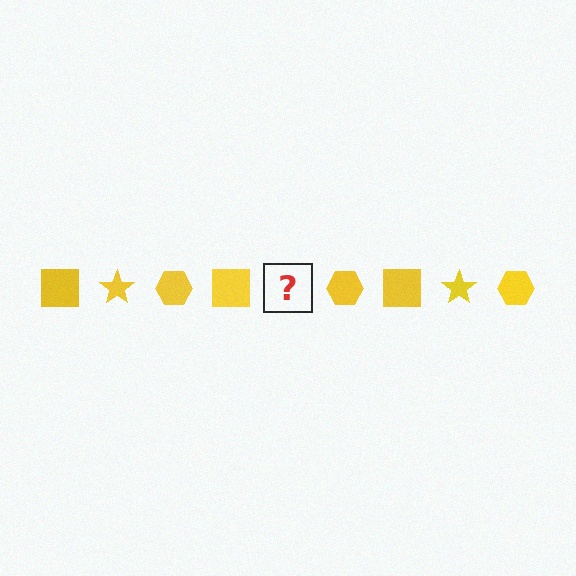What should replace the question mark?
The question mark should be replaced with a yellow star.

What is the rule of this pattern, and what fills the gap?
The rule is that the pattern cycles through square, star, hexagon shapes in yellow. The gap should be filled with a yellow star.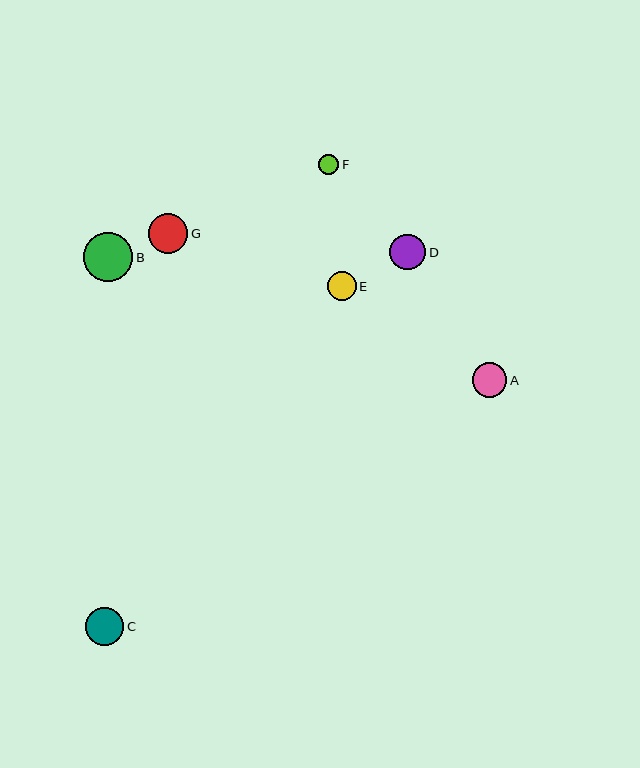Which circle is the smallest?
Circle F is the smallest with a size of approximately 20 pixels.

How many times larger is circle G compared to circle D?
Circle G is approximately 1.1 times the size of circle D.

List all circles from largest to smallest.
From largest to smallest: B, G, C, D, A, E, F.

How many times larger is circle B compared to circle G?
Circle B is approximately 1.2 times the size of circle G.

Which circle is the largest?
Circle B is the largest with a size of approximately 49 pixels.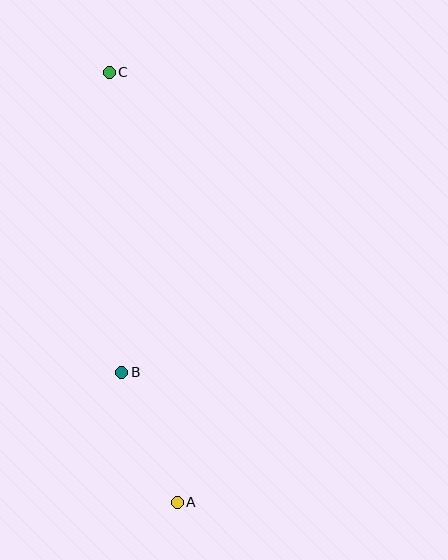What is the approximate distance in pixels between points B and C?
The distance between B and C is approximately 300 pixels.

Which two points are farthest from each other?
Points A and C are farthest from each other.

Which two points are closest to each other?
Points A and B are closest to each other.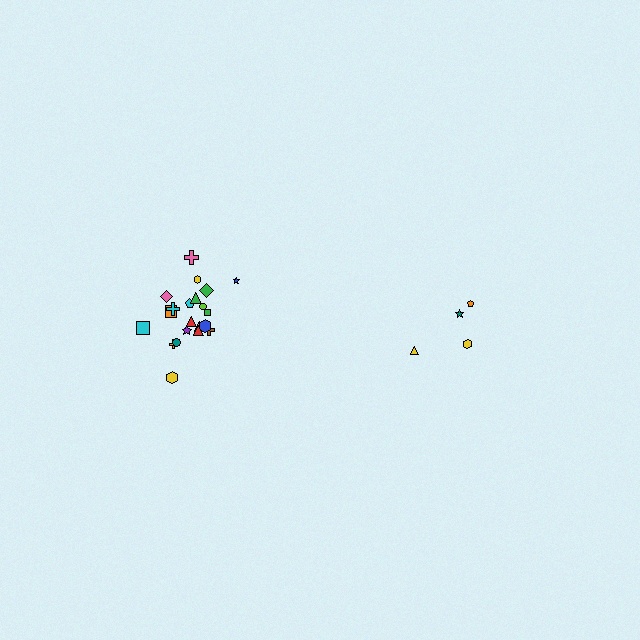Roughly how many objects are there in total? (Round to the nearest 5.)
Roughly 25 objects in total.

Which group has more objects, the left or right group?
The left group.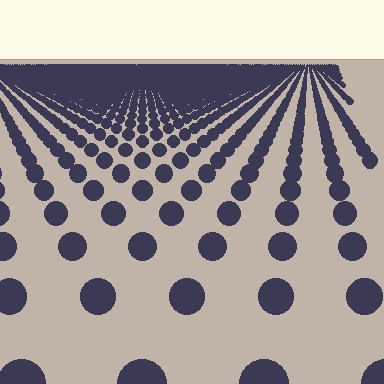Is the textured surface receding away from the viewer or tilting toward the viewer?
The surface is receding away from the viewer. Texture elements get smaller and denser toward the top.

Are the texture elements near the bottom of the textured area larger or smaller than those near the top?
Larger. Near the bottom, elements are closer to the viewer and appear at a bigger on-screen size.